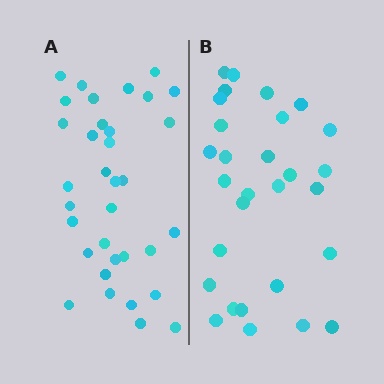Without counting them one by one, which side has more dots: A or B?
Region A (the left region) has more dots.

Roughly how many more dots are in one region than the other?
Region A has about 5 more dots than region B.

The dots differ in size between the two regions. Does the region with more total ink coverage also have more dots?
No. Region B has more total ink coverage because its dots are larger, but region A actually contains more individual dots. Total area can be misleading — the number of items is what matters here.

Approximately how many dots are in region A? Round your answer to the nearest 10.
About 30 dots. (The exact count is 34, which rounds to 30.)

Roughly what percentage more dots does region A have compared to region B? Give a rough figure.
About 15% more.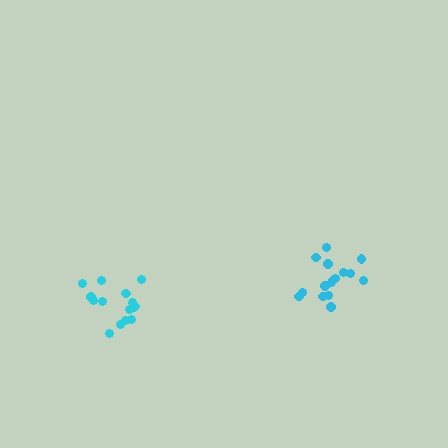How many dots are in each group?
Group 1: 15 dots, Group 2: 16 dots (31 total).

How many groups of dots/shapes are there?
There are 2 groups.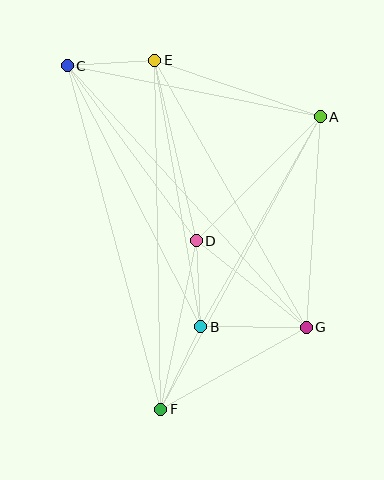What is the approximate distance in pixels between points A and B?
The distance between A and B is approximately 242 pixels.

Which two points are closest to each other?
Points B and D are closest to each other.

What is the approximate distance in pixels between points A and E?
The distance between A and E is approximately 175 pixels.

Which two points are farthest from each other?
Points C and F are farthest from each other.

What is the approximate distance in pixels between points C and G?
The distance between C and G is approximately 354 pixels.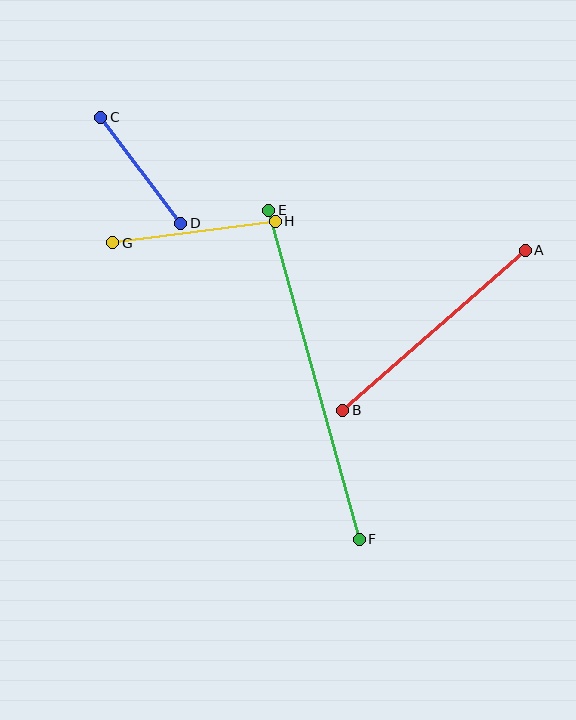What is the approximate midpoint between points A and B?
The midpoint is at approximately (434, 330) pixels.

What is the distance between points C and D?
The distance is approximately 133 pixels.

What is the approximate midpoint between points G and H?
The midpoint is at approximately (194, 232) pixels.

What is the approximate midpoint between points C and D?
The midpoint is at approximately (141, 170) pixels.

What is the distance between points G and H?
The distance is approximately 164 pixels.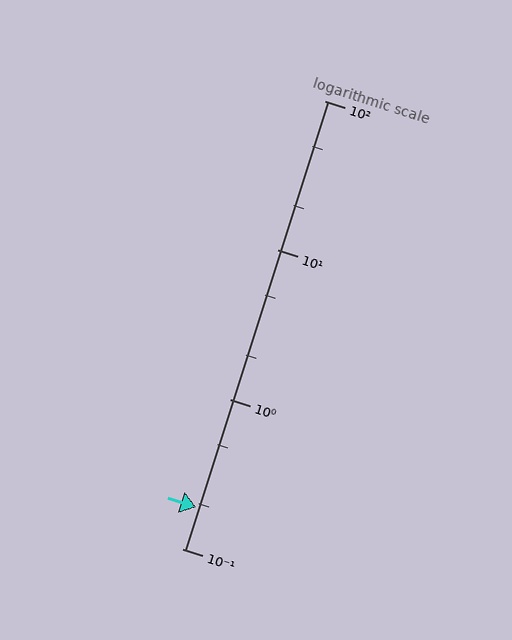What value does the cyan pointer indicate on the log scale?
The pointer indicates approximately 0.19.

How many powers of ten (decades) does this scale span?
The scale spans 3 decades, from 0.1 to 100.